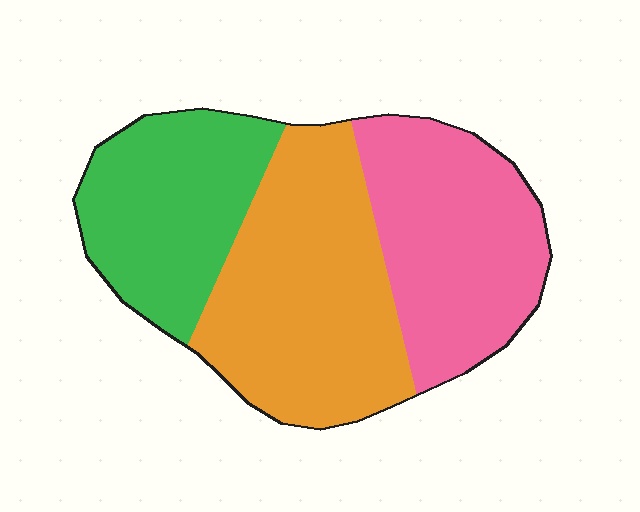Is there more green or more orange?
Orange.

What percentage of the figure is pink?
Pink takes up about one third (1/3) of the figure.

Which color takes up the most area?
Orange, at roughly 40%.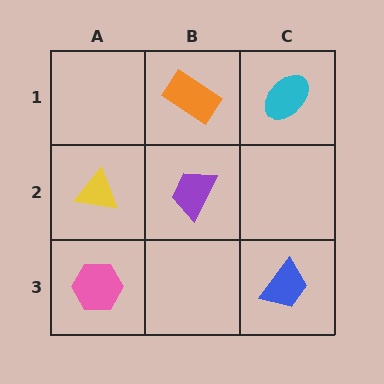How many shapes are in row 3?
2 shapes.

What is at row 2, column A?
A yellow triangle.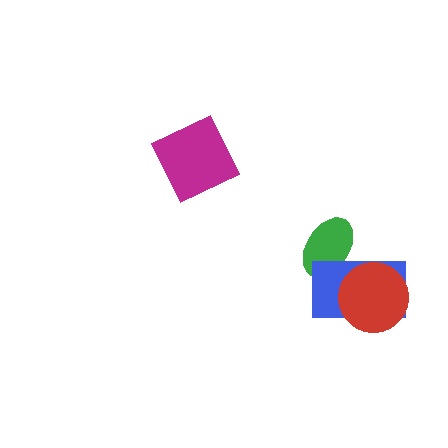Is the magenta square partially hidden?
No, no other shape covers it.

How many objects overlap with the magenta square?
0 objects overlap with the magenta square.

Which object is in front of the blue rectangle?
The red circle is in front of the blue rectangle.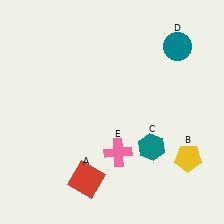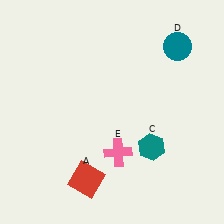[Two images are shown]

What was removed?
The yellow pentagon (B) was removed in Image 2.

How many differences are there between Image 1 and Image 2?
There is 1 difference between the two images.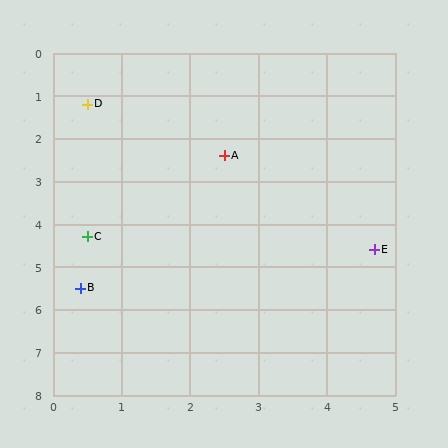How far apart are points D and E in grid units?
Points D and E are about 5.4 grid units apart.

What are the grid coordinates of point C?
Point C is at approximately (0.5, 4.3).